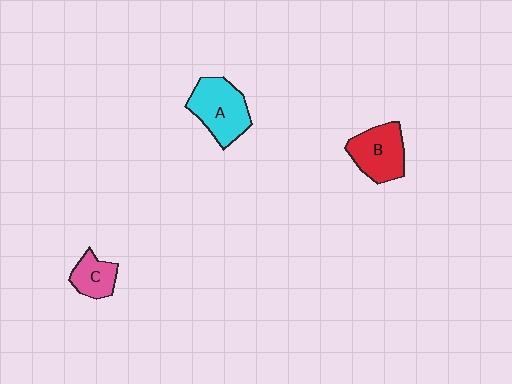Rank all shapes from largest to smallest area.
From largest to smallest: A (cyan), B (red), C (pink).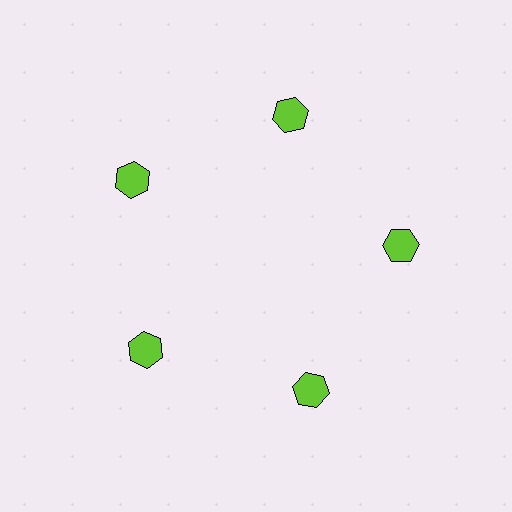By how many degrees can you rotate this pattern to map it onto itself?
The pattern maps onto itself every 72 degrees of rotation.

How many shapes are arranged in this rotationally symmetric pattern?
There are 5 shapes, arranged in 5 groups of 1.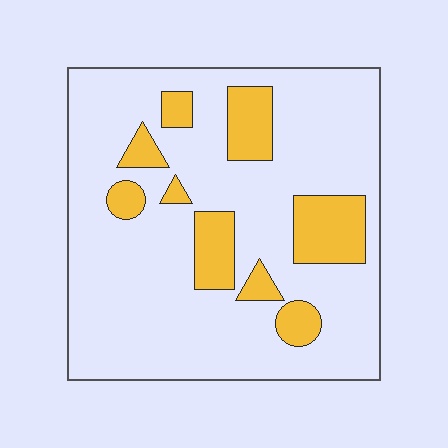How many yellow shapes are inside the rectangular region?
9.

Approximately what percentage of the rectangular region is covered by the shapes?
Approximately 20%.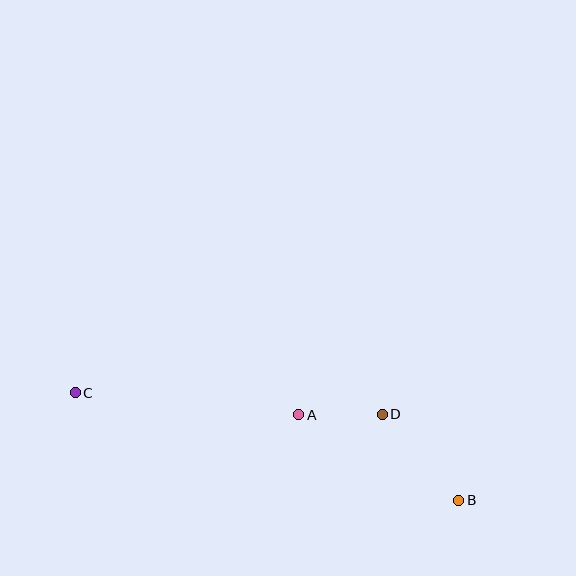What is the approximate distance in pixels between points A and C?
The distance between A and C is approximately 224 pixels.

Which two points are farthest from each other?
Points B and C are farthest from each other.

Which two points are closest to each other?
Points A and D are closest to each other.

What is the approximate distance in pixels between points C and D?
The distance between C and D is approximately 307 pixels.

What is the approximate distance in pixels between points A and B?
The distance between A and B is approximately 181 pixels.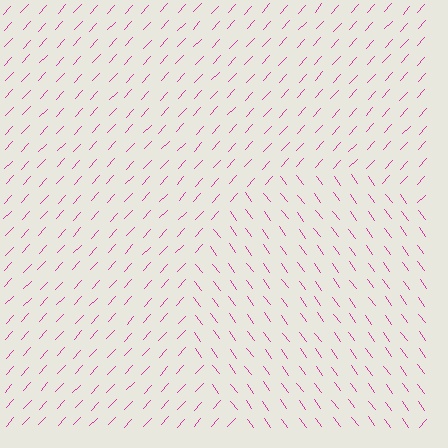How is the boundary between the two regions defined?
The boundary is defined purely by a change in line orientation (approximately 79 degrees difference). All lines are the same color and thickness.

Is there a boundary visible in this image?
Yes, there is a texture boundary formed by a change in line orientation.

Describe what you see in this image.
The image is filled with small magenta line segments. A circle region in the image has lines oriented differently from the surrounding lines, creating a visible texture boundary.